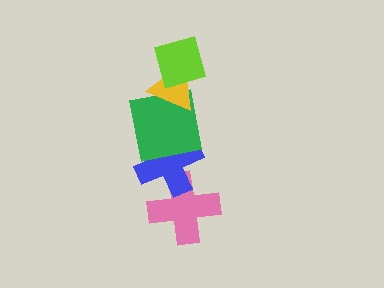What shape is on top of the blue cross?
The green square is on top of the blue cross.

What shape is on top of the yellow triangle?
The lime diamond is on top of the yellow triangle.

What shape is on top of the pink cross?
The blue cross is on top of the pink cross.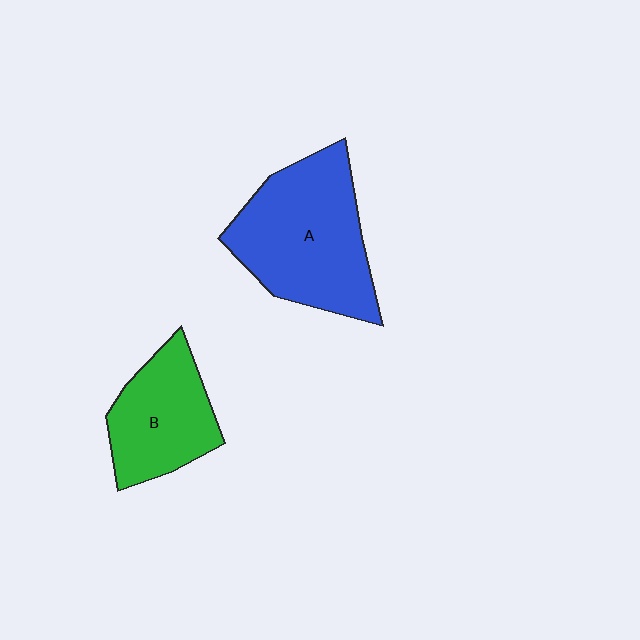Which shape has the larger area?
Shape A (blue).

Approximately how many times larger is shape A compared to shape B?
Approximately 1.5 times.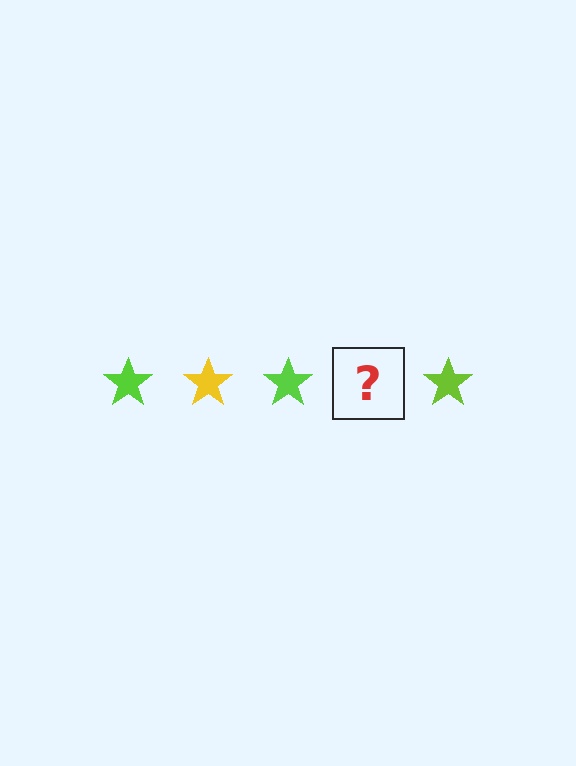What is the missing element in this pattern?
The missing element is a yellow star.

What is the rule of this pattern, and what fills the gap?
The rule is that the pattern cycles through lime, yellow stars. The gap should be filled with a yellow star.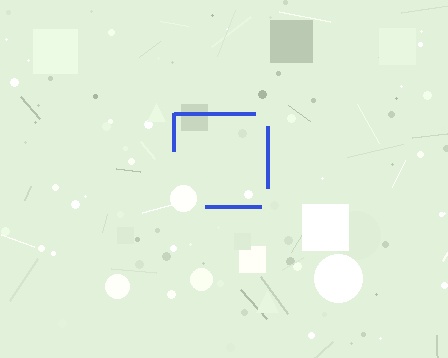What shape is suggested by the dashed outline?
The dashed outline suggests a square.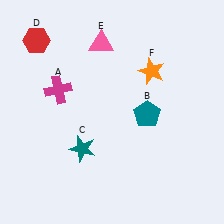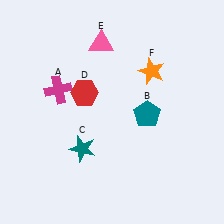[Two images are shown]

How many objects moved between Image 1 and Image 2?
1 object moved between the two images.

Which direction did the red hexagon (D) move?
The red hexagon (D) moved down.